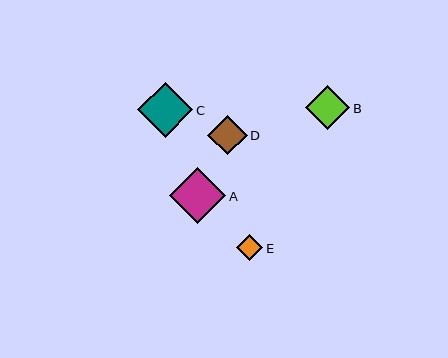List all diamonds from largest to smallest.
From largest to smallest: A, C, B, D, E.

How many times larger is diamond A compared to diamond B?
Diamond A is approximately 1.3 times the size of diamond B.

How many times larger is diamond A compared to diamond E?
Diamond A is approximately 2.2 times the size of diamond E.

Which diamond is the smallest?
Diamond E is the smallest with a size of approximately 26 pixels.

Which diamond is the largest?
Diamond A is the largest with a size of approximately 56 pixels.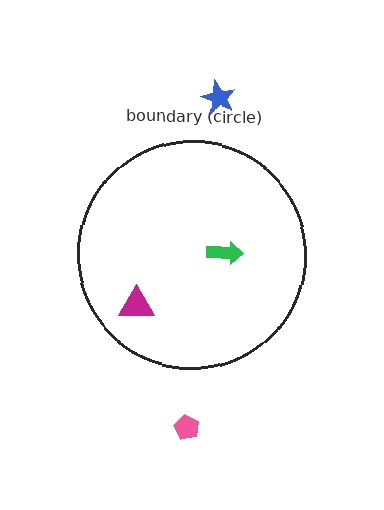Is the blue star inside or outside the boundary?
Outside.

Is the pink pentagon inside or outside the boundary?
Outside.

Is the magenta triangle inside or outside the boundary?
Inside.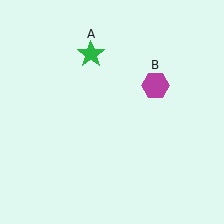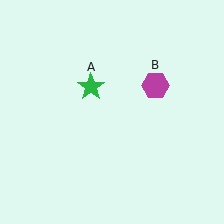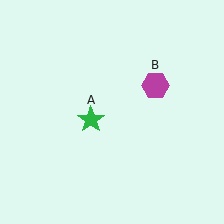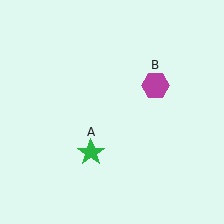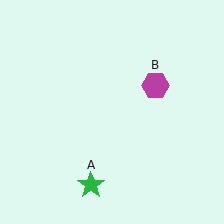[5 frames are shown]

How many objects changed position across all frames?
1 object changed position: green star (object A).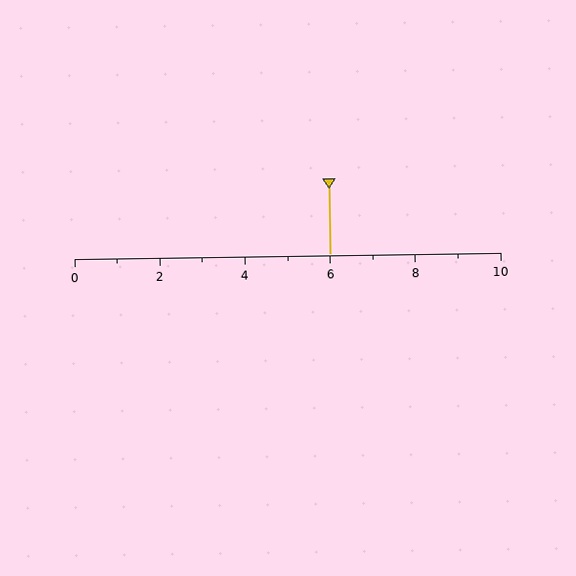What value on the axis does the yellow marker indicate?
The marker indicates approximately 6.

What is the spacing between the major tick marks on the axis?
The major ticks are spaced 2 apart.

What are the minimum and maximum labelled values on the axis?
The axis runs from 0 to 10.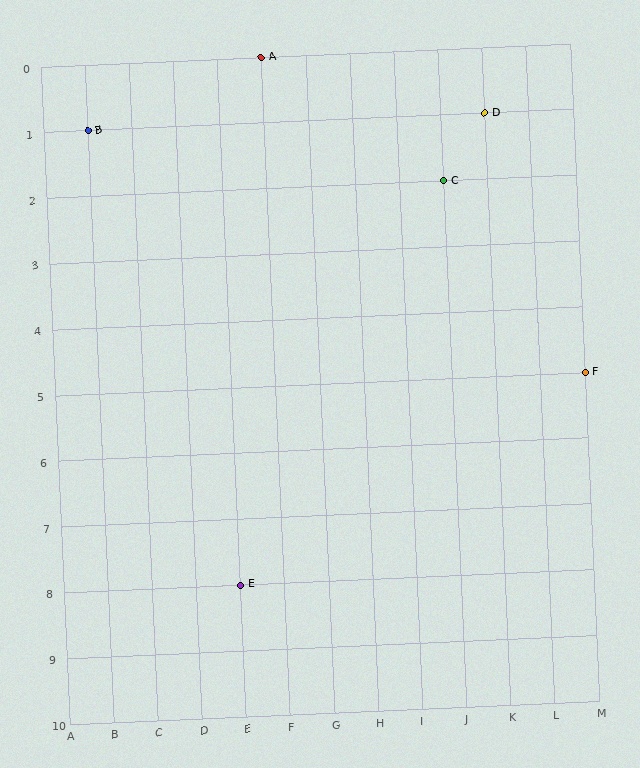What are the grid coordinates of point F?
Point F is at grid coordinates (M, 5).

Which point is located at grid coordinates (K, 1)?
Point D is at (K, 1).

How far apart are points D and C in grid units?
Points D and C are 1 column and 1 row apart (about 1.4 grid units diagonally).